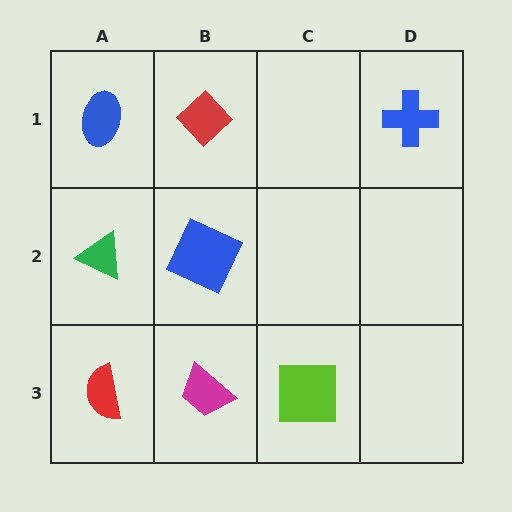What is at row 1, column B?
A red diamond.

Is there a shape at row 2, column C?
No, that cell is empty.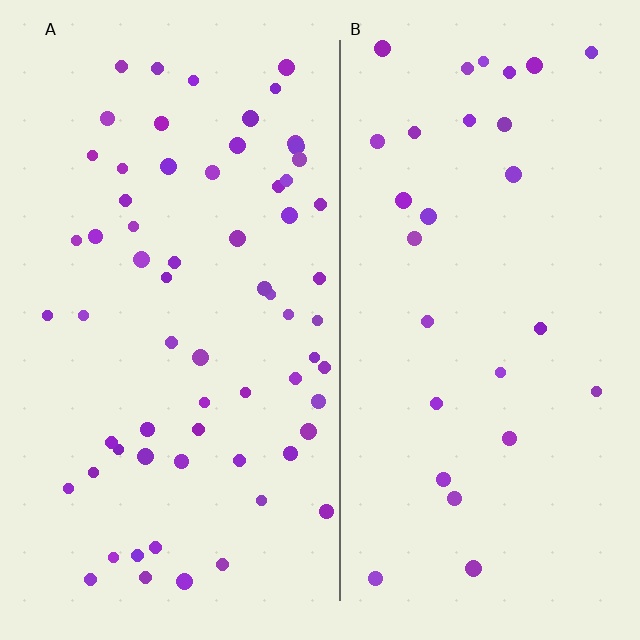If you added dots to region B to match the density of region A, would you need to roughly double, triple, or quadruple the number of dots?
Approximately double.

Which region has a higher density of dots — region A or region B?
A (the left).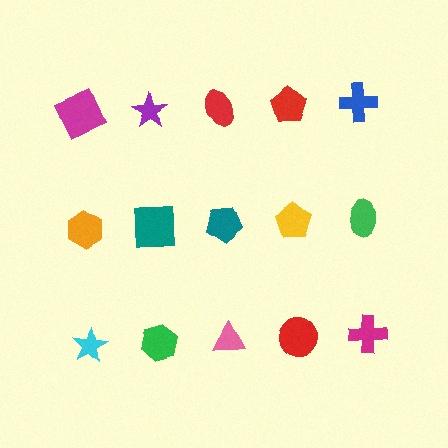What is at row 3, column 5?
A magenta cross.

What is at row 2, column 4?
A yellow pentagon.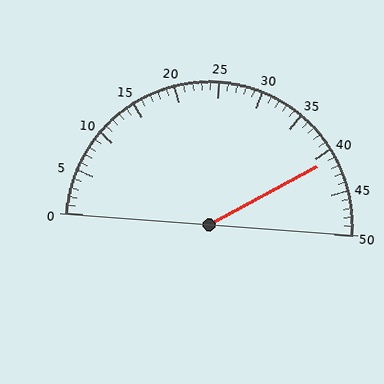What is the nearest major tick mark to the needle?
The nearest major tick mark is 40.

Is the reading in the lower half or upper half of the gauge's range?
The reading is in the upper half of the range (0 to 50).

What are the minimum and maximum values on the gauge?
The gauge ranges from 0 to 50.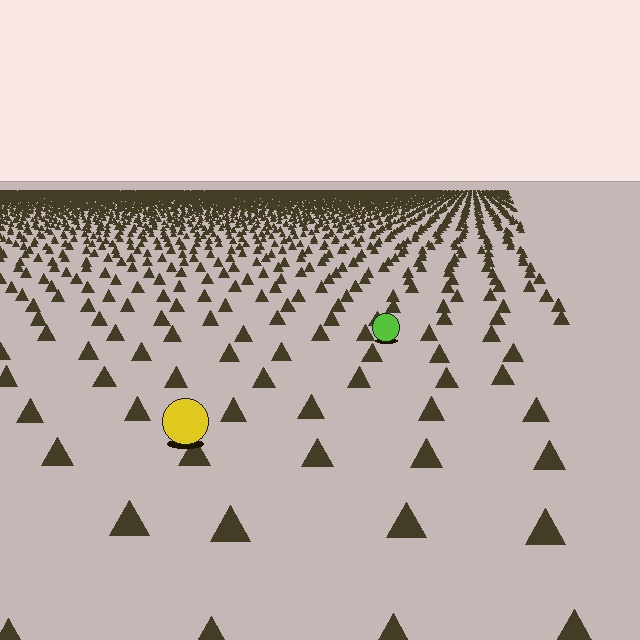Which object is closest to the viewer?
The yellow circle is closest. The texture marks near it are larger and more spread out.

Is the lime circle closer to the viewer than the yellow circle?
No. The yellow circle is closer — you can tell from the texture gradient: the ground texture is coarser near it.